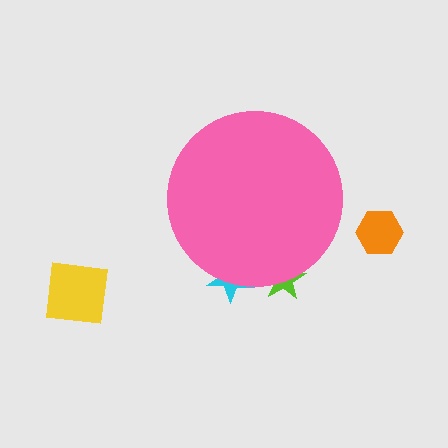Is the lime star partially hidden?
Yes, the lime star is partially hidden behind the pink circle.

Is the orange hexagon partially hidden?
No, the orange hexagon is fully visible.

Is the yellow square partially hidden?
No, the yellow square is fully visible.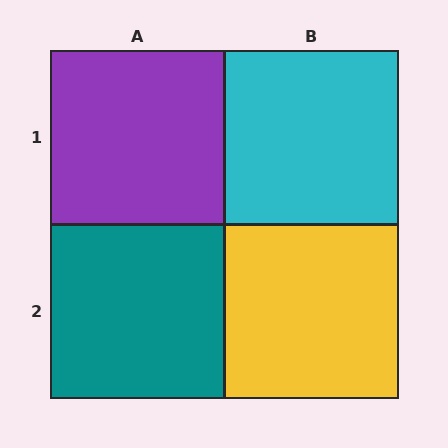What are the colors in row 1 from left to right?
Purple, cyan.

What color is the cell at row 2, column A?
Teal.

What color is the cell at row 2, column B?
Yellow.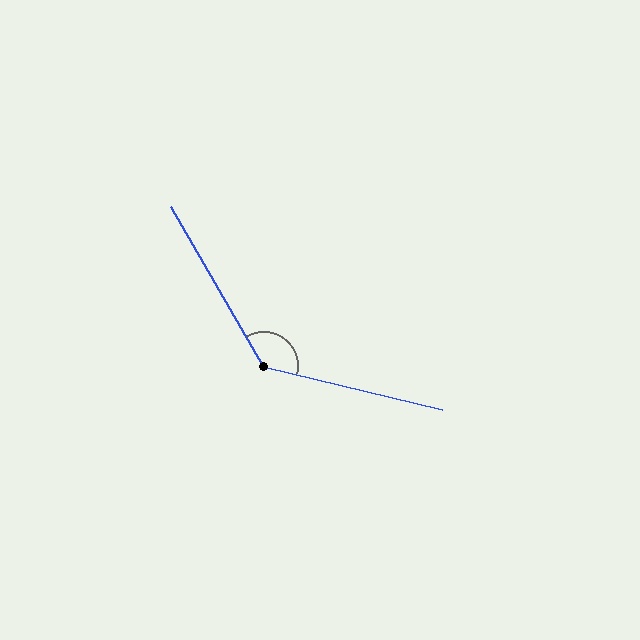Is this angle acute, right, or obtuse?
It is obtuse.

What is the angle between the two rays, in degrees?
Approximately 134 degrees.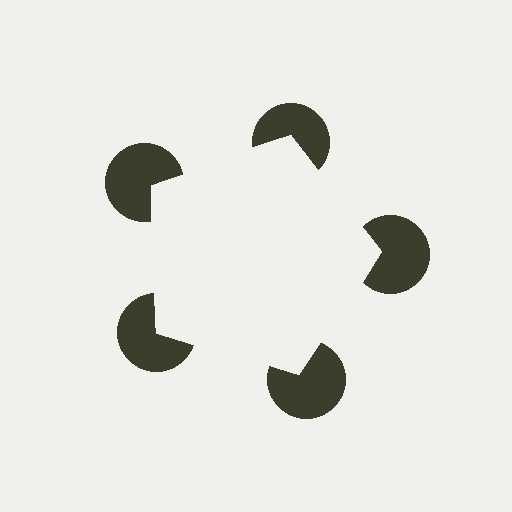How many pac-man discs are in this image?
There are 5 — one at each vertex of the illusory pentagon.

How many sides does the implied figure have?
5 sides.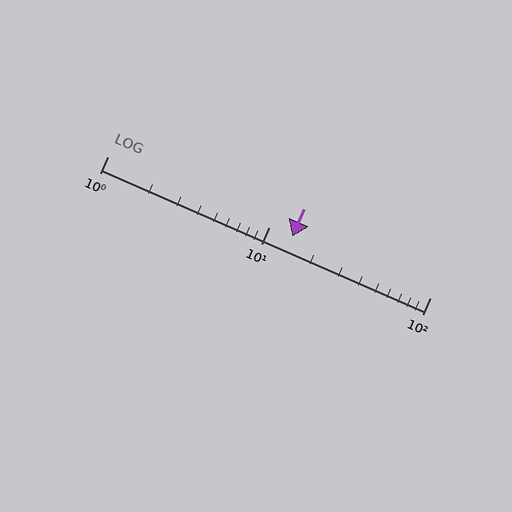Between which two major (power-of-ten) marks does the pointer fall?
The pointer is between 10 and 100.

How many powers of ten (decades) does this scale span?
The scale spans 2 decades, from 1 to 100.